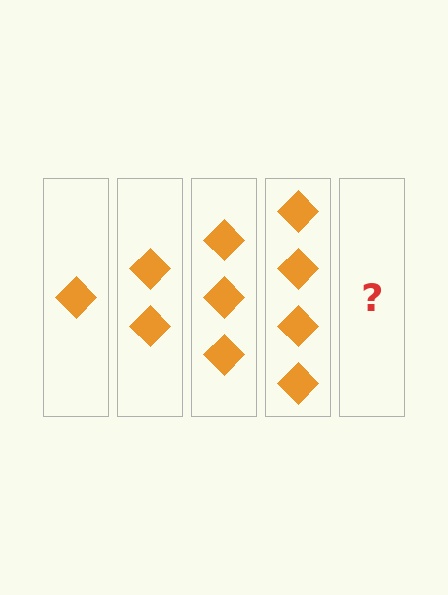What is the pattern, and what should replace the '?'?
The pattern is that each step adds one more diamond. The '?' should be 5 diamonds.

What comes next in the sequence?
The next element should be 5 diamonds.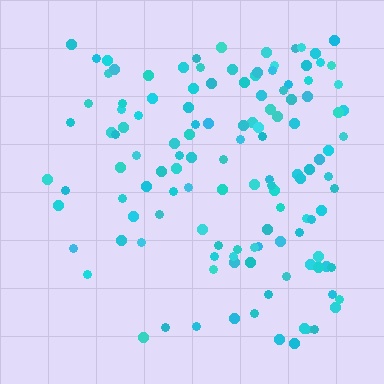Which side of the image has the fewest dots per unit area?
The left.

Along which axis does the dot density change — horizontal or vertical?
Horizontal.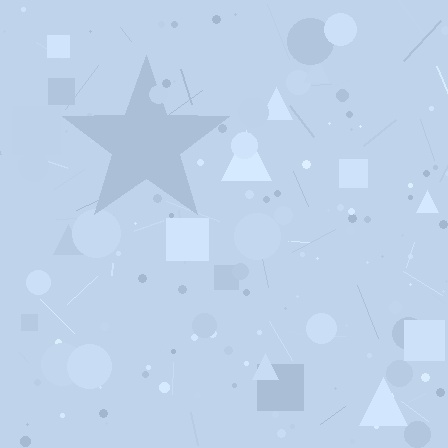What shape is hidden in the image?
A star is hidden in the image.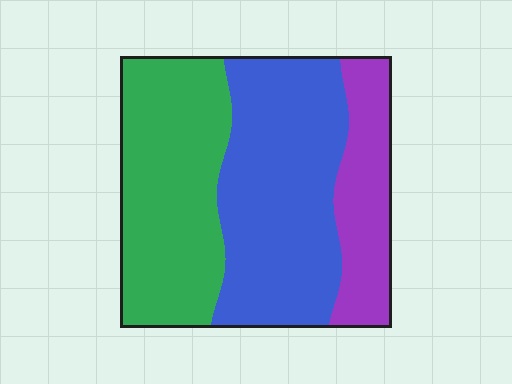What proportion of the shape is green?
Green covers roughly 40% of the shape.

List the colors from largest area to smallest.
From largest to smallest: blue, green, purple.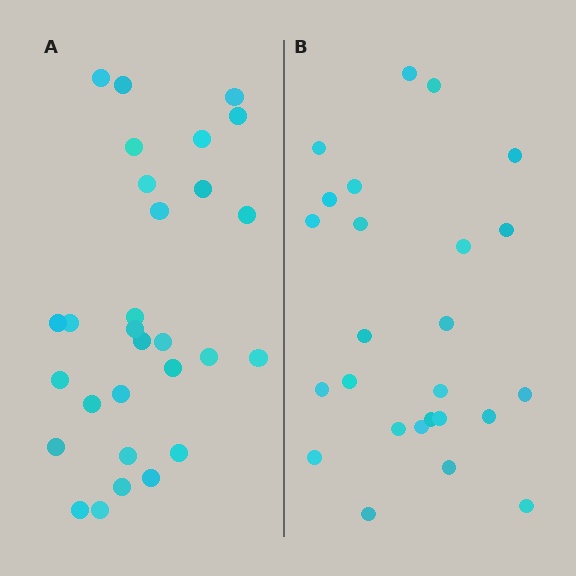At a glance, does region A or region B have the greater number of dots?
Region A (the left region) has more dots.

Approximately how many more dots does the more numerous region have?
Region A has about 4 more dots than region B.